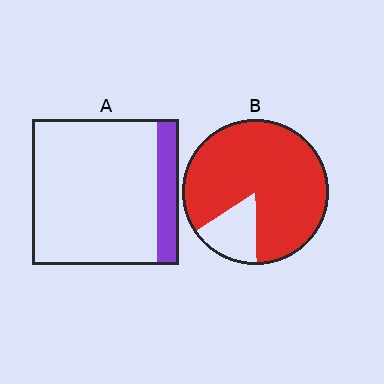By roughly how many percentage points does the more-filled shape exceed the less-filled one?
By roughly 70 percentage points (B over A).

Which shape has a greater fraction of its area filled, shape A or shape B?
Shape B.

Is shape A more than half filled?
No.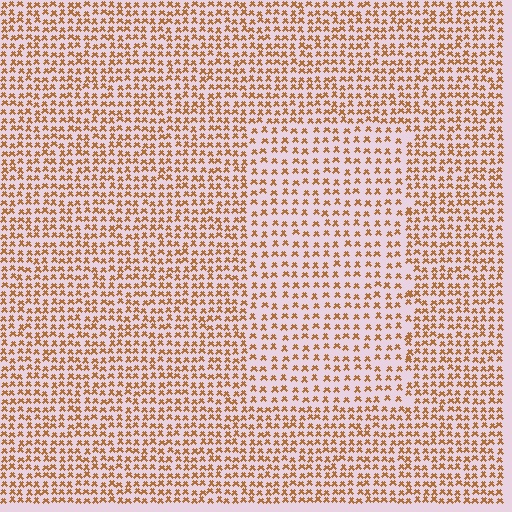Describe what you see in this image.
The image contains small brown elements arranged at two different densities. A rectangle-shaped region is visible where the elements are less densely packed than the surrounding area.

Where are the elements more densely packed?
The elements are more densely packed outside the rectangle boundary.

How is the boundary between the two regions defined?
The boundary is defined by a change in element density (approximately 1.6x ratio). All elements are the same color, size, and shape.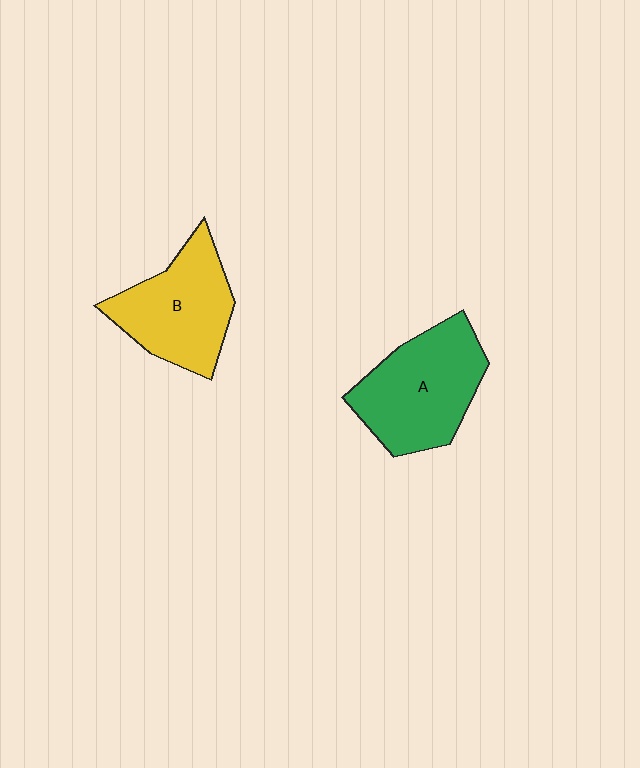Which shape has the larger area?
Shape A (green).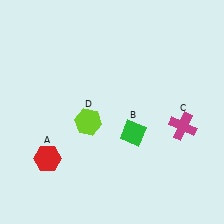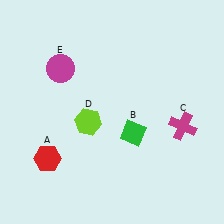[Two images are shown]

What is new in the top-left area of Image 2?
A magenta circle (E) was added in the top-left area of Image 2.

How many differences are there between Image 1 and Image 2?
There is 1 difference between the two images.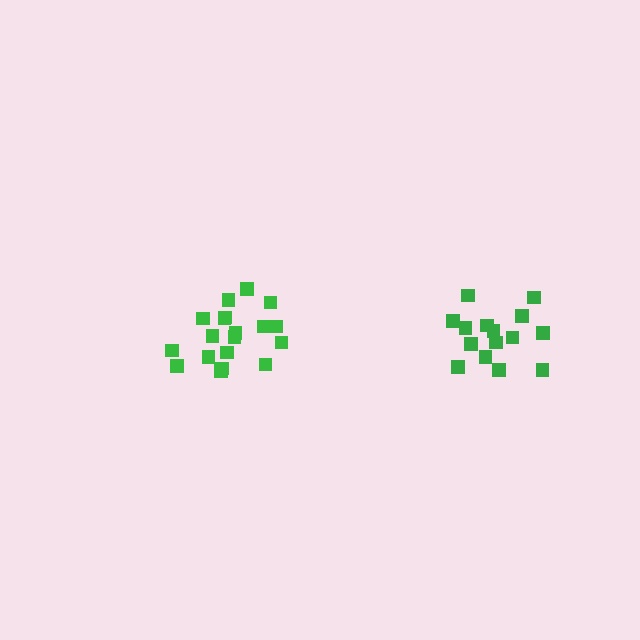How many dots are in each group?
Group 1: 15 dots, Group 2: 19 dots (34 total).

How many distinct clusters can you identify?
There are 2 distinct clusters.